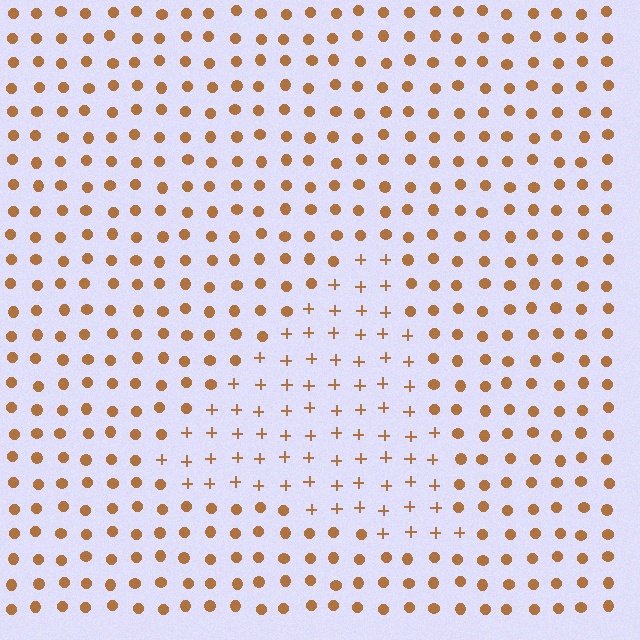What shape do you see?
I see a triangle.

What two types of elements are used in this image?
The image uses plus signs inside the triangle region and circles outside it.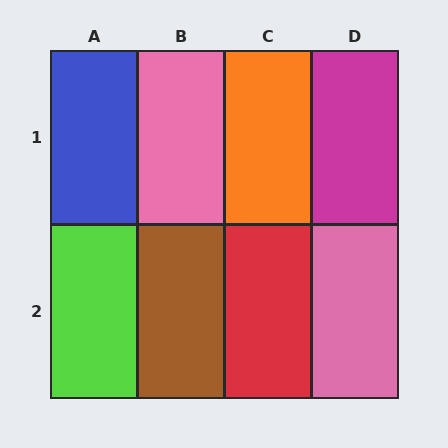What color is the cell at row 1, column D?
Magenta.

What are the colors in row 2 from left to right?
Lime, brown, red, pink.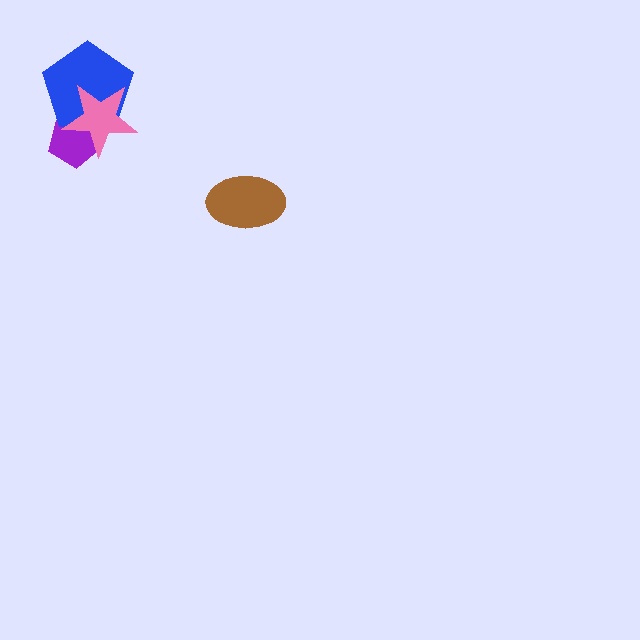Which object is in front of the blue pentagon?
The pink star is in front of the blue pentagon.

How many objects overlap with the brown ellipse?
0 objects overlap with the brown ellipse.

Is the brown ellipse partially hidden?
No, no other shape covers it.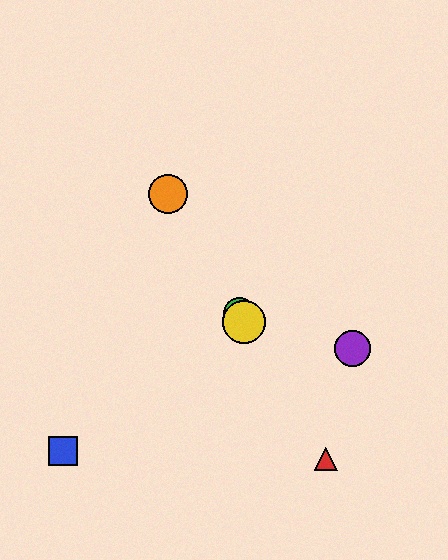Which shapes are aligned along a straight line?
The red triangle, the green circle, the yellow circle, the orange circle are aligned along a straight line.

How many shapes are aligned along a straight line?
4 shapes (the red triangle, the green circle, the yellow circle, the orange circle) are aligned along a straight line.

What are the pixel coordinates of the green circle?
The green circle is at (239, 314).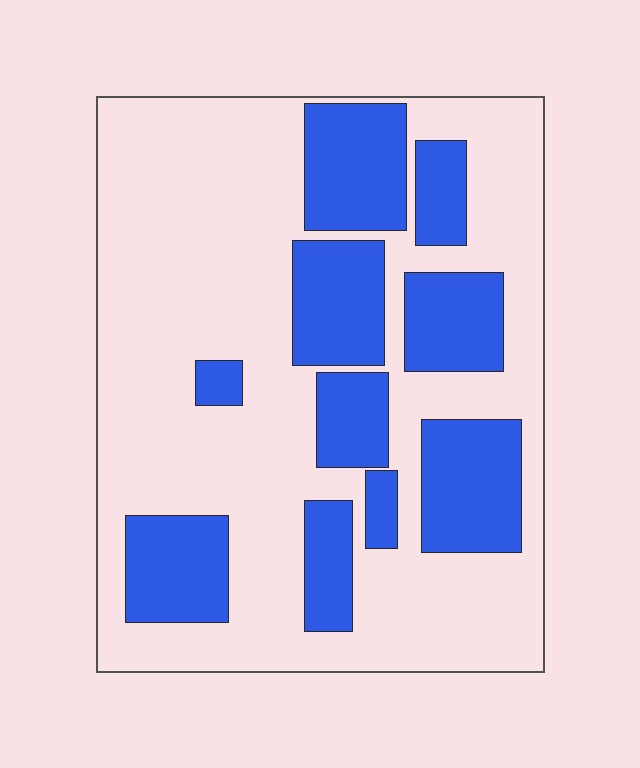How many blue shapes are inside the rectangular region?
10.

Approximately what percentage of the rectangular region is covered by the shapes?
Approximately 30%.